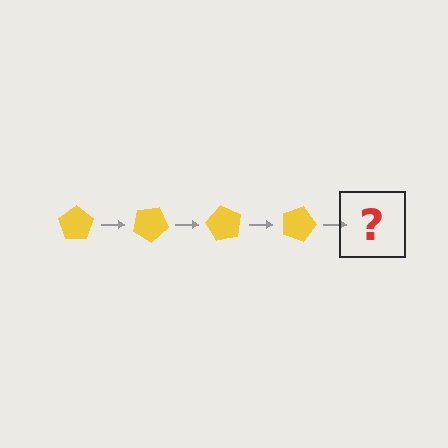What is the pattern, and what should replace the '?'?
The pattern is that the pentagon rotates 30 degrees each step. The '?' should be a yellow pentagon rotated 120 degrees.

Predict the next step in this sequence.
The next step is a yellow pentagon rotated 120 degrees.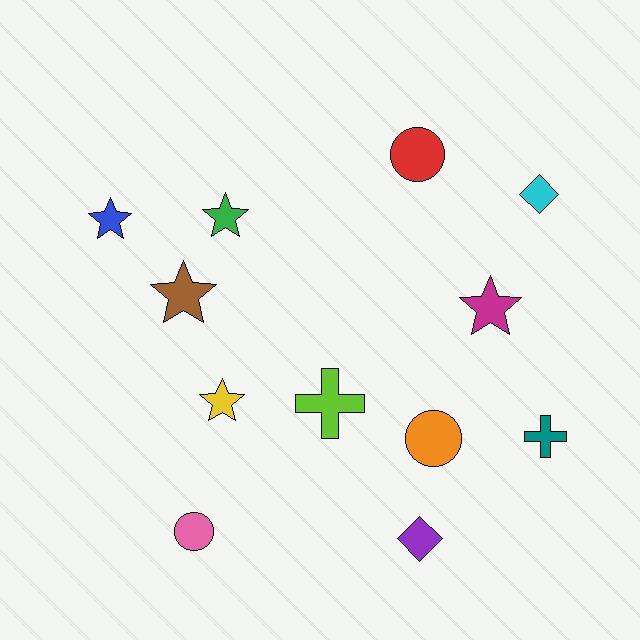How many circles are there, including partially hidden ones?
There are 3 circles.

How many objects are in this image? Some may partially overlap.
There are 12 objects.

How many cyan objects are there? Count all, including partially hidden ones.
There is 1 cyan object.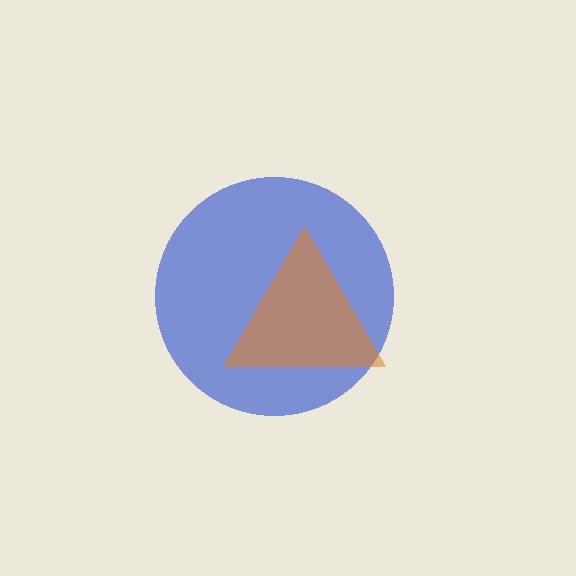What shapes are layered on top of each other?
The layered shapes are: a blue circle, an orange triangle.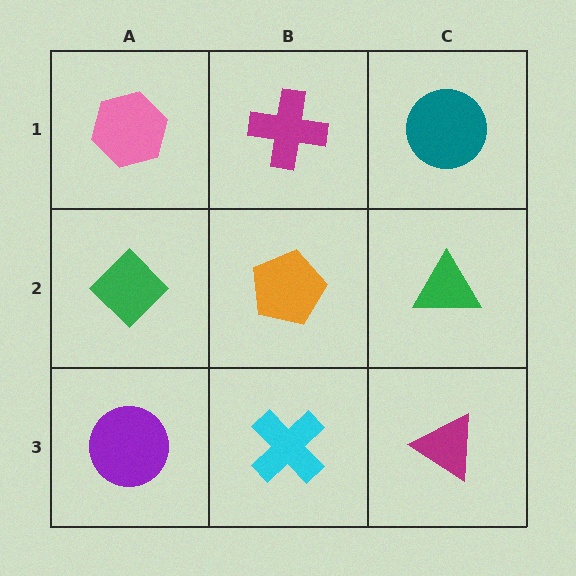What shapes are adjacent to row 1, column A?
A green diamond (row 2, column A), a magenta cross (row 1, column B).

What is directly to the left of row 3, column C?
A cyan cross.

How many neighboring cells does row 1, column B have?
3.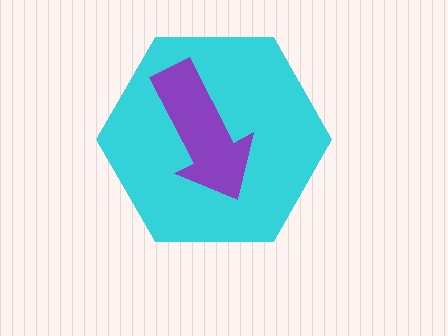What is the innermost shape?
The purple arrow.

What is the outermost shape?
The cyan hexagon.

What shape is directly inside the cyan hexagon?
The purple arrow.